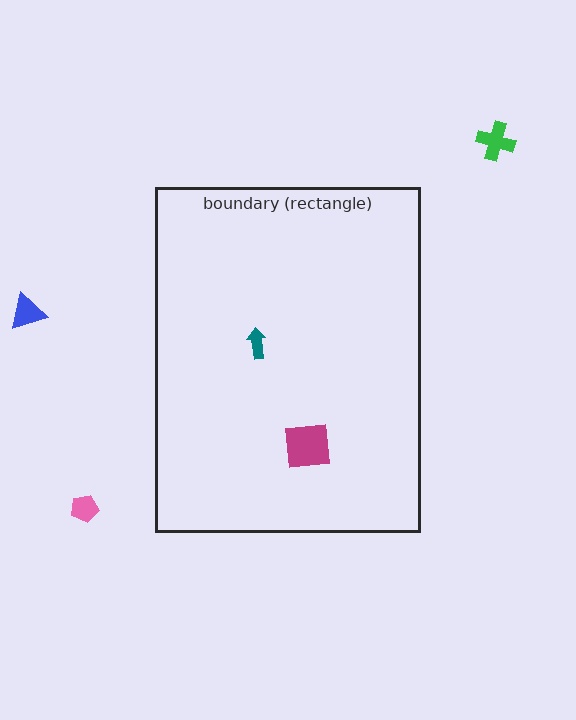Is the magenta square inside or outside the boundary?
Inside.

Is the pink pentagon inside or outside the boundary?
Outside.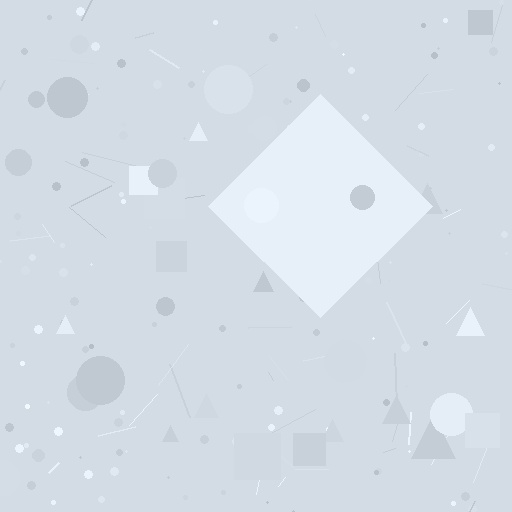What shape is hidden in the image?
A diamond is hidden in the image.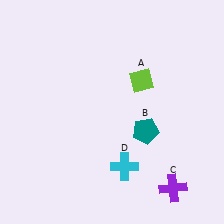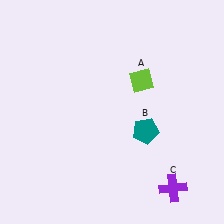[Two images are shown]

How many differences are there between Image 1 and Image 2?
There is 1 difference between the two images.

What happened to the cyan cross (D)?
The cyan cross (D) was removed in Image 2. It was in the bottom-right area of Image 1.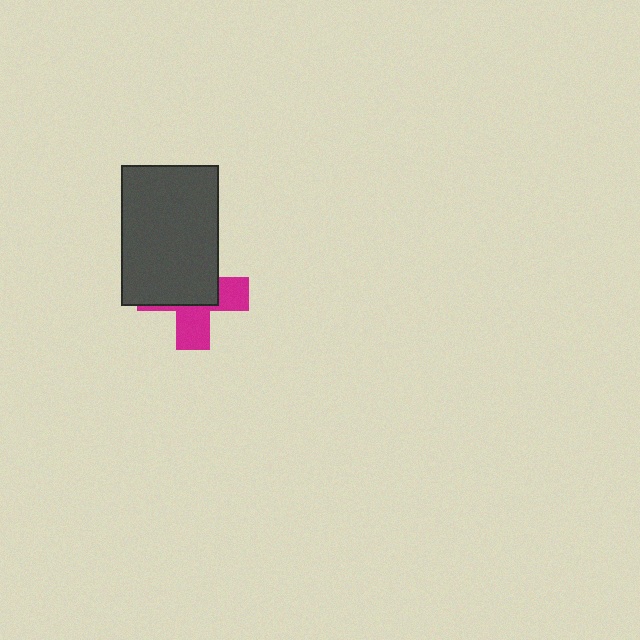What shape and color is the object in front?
The object in front is a dark gray rectangle.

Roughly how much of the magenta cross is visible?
A small part of it is visible (roughly 43%).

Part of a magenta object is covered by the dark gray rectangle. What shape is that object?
It is a cross.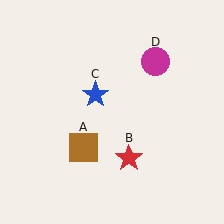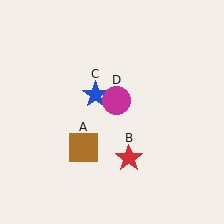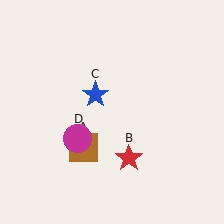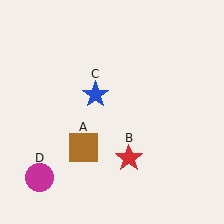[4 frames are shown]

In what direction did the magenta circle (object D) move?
The magenta circle (object D) moved down and to the left.